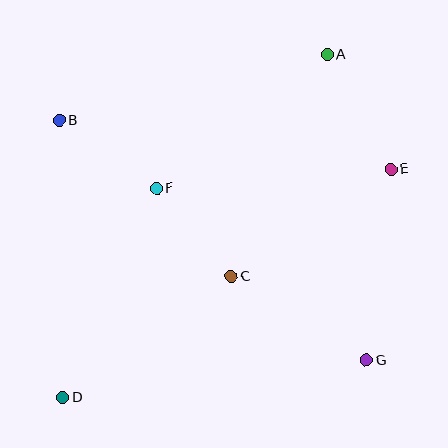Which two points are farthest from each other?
Points A and D are farthest from each other.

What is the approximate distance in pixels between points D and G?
The distance between D and G is approximately 306 pixels.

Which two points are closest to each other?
Points C and F are closest to each other.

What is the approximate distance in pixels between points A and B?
The distance between A and B is approximately 276 pixels.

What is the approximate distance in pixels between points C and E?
The distance between C and E is approximately 192 pixels.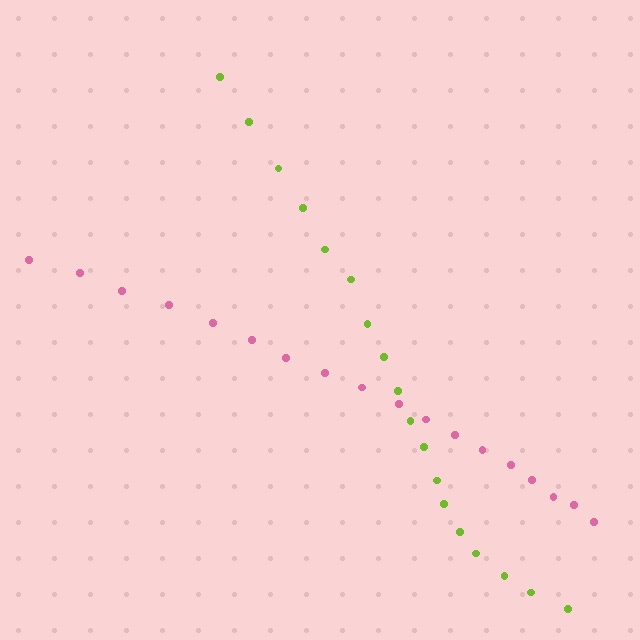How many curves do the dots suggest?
There are 2 distinct paths.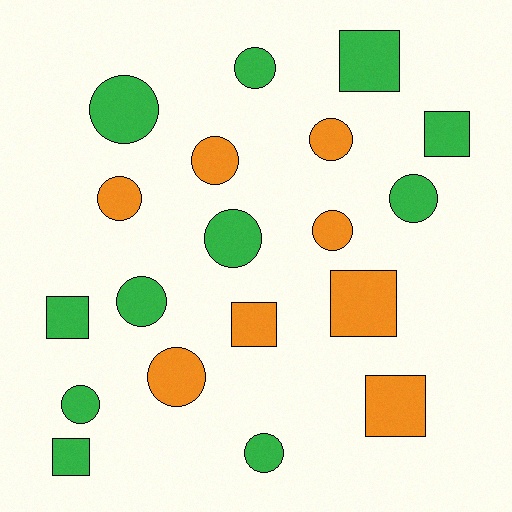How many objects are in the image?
There are 19 objects.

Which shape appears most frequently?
Circle, with 12 objects.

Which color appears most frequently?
Green, with 11 objects.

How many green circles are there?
There are 7 green circles.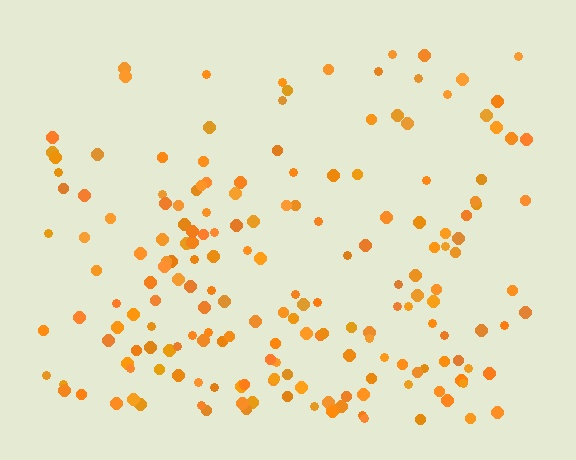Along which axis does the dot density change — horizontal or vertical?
Vertical.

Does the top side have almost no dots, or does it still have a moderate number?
Still a moderate number, just noticeably fewer than the bottom.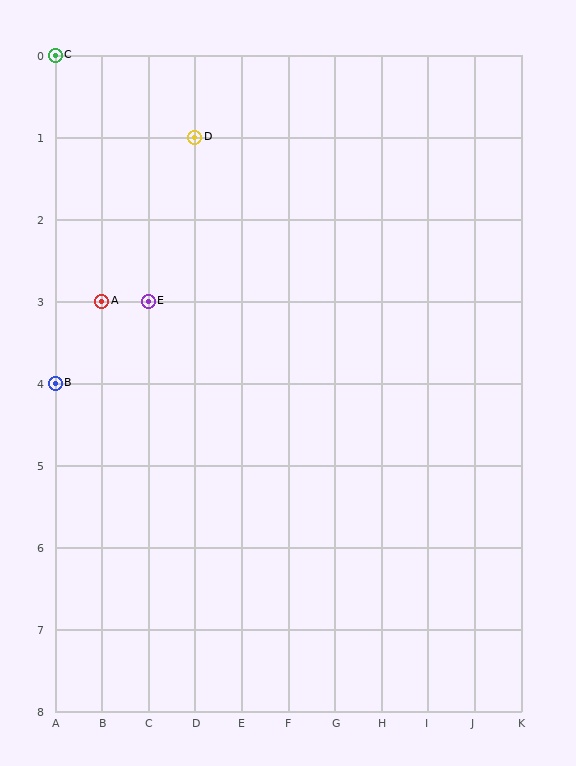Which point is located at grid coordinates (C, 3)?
Point E is at (C, 3).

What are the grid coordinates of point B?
Point B is at grid coordinates (A, 4).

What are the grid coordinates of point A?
Point A is at grid coordinates (B, 3).